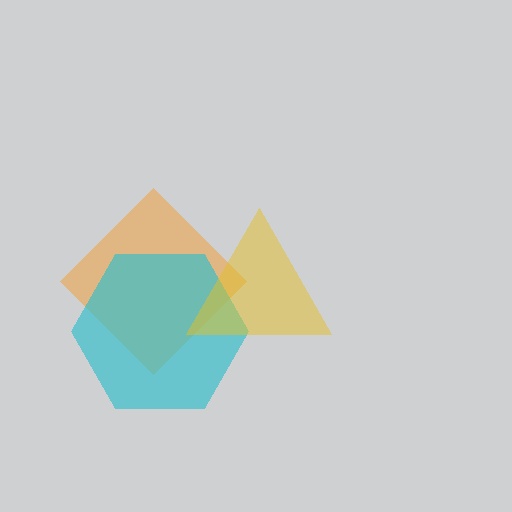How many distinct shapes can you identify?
There are 3 distinct shapes: an orange diamond, a cyan hexagon, a yellow triangle.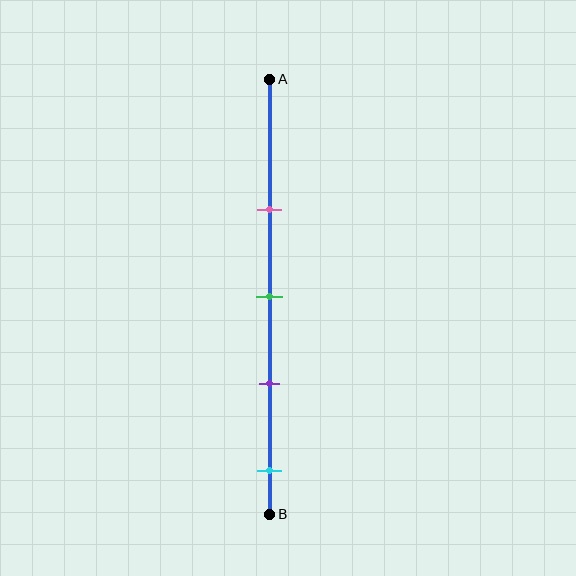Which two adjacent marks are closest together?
The green and purple marks are the closest adjacent pair.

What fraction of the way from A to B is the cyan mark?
The cyan mark is approximately 90% (0.9) of the way from A to B.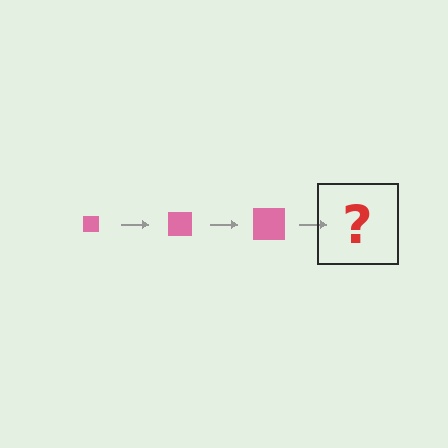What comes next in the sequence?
The next element should be a pink square, larger than the previous one.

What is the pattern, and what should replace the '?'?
The pattern is that the square gets progressively larger each step. The '?' should be a pink square, larger than the previous one.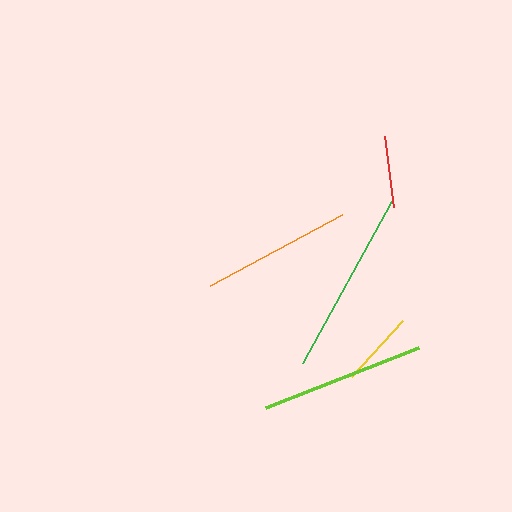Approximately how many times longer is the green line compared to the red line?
The green line is approximately 2.6 times the length of the red line.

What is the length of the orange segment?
The orange segment is approximately 150 pixels long.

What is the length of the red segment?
The red segment is approximately 71 pixels long.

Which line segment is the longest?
The green line is the longest at approximately 184 pixels.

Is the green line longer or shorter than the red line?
The green line is longer than the red line.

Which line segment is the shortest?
The red line is the shortest at approximately 71 pixels.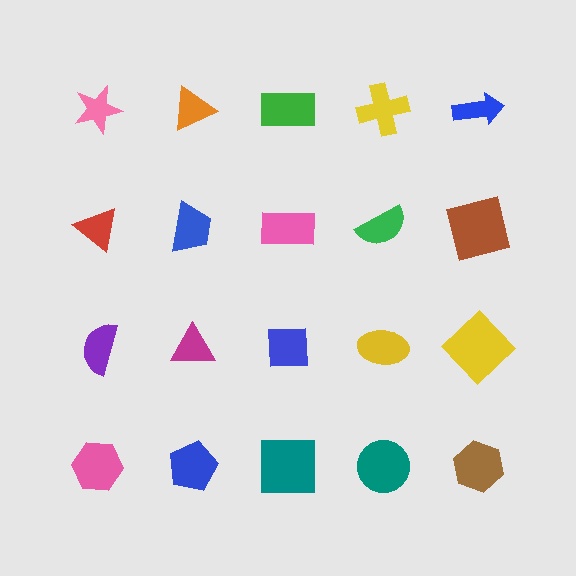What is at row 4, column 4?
A teal circle.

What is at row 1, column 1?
A pink star.